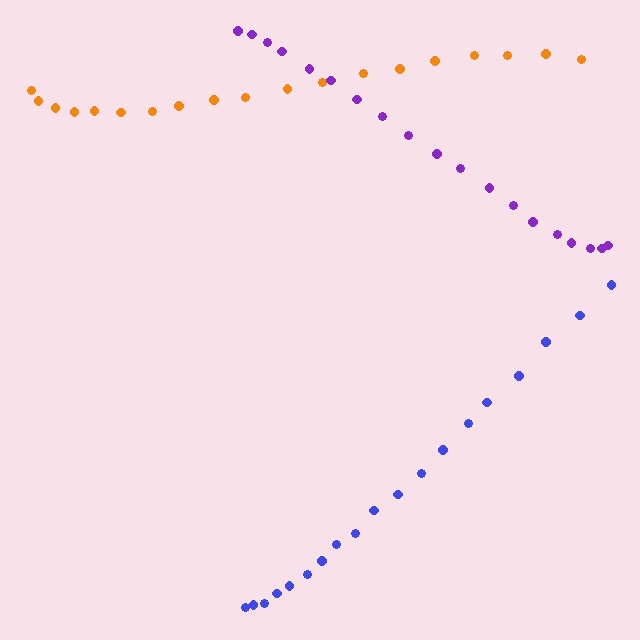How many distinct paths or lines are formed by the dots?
There are 3 distinct paths.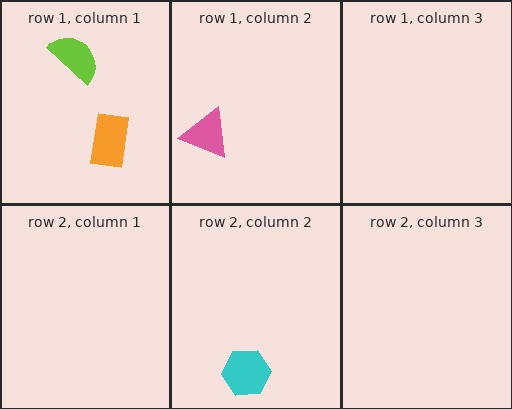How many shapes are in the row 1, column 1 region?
2.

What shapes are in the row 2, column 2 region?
The cyan hexagon.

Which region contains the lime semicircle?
The row 1, column 1 region.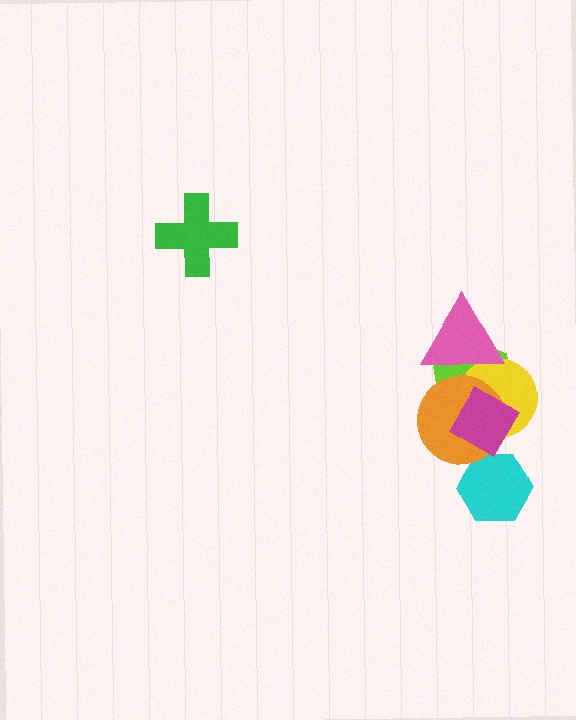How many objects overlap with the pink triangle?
3 objects overlap with the pink triangle.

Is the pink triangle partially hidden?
No, no other shape covers it.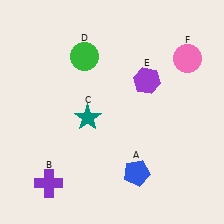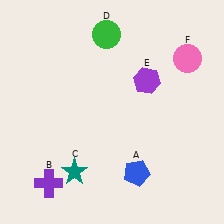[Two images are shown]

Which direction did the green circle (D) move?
The green circle (D) moved right.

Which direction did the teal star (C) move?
The teal star (C) moved down.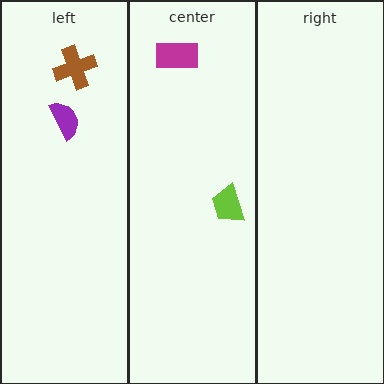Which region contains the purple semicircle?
The left region.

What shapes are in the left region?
The purple semicircle, the brown cross.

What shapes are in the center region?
The lime trapezoid, the magenta rectangle.